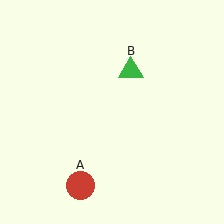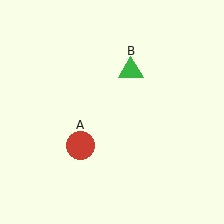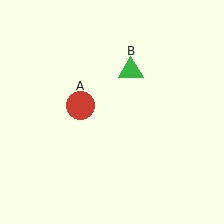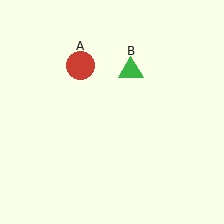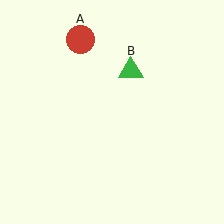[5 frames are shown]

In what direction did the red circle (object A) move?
The red circle (object A) moved up.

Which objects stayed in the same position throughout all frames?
Green triangle (object B) remained stationary.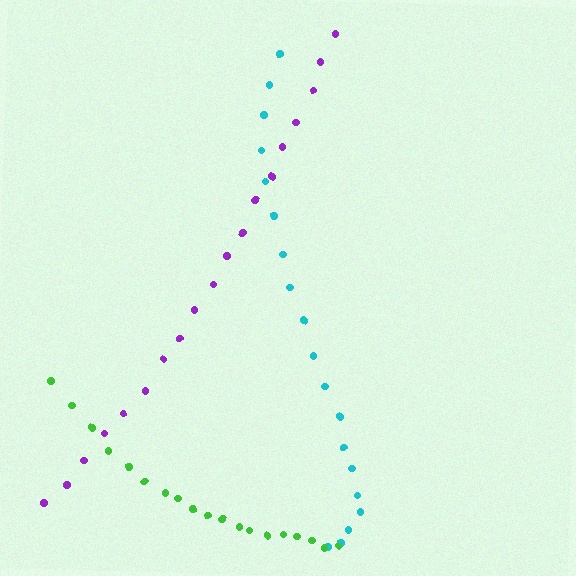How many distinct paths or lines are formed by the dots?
There are 3 distinct paths.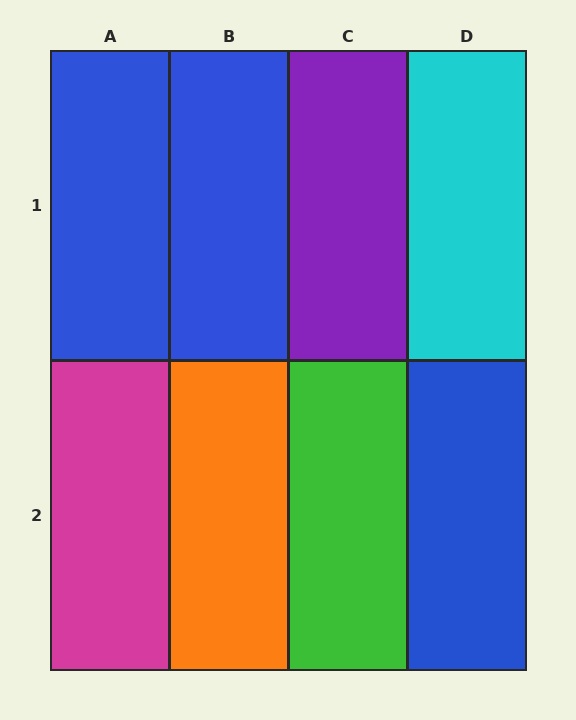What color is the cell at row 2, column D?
Blue.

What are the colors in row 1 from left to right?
Blue, blue, purple, cyan.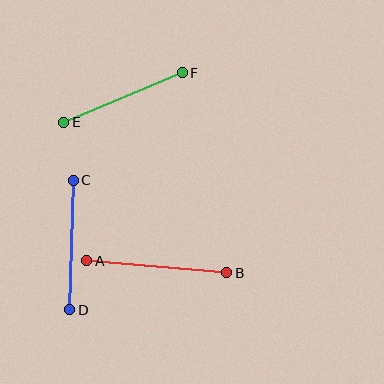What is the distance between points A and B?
The distance is approximately 141 pixels.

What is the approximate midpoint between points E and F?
The midpoint is at approximately (123, 98) pixels.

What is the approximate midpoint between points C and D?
The midpoint is at approximately (71, 245) pixels.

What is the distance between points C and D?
The distance is approximately 129 pixels.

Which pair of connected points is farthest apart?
Points A and B are farthest apart.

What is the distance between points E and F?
The distance is approximately 128 pixels.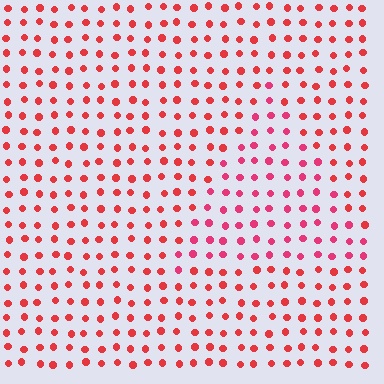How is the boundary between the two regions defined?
The boundary is defined purely by a slight shift in hue (about 20 degrees). Spacing, size, and orientation are identical on both sides.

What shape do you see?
I see a triangle.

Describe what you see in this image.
The image is filled with small red elements in a uniform arrangement. A triangle-shaped region is visible where the elements are tinted to a slightly different hue, forming a subtle color boundary.